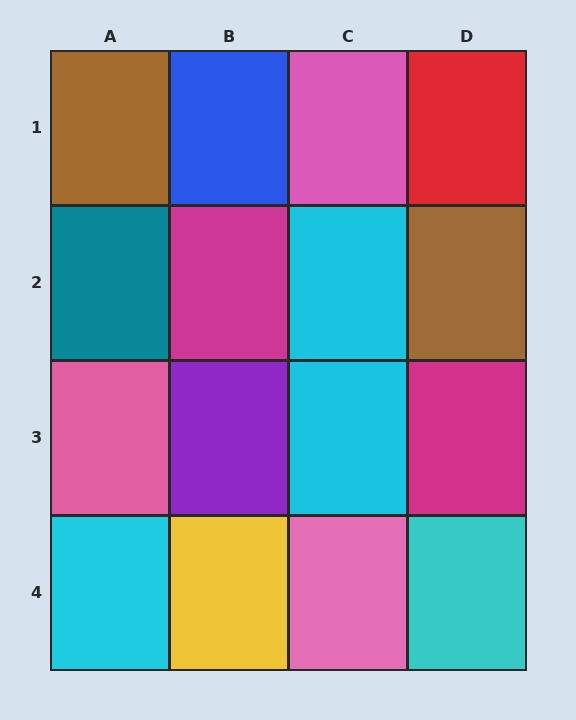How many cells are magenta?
2 cells are magenta.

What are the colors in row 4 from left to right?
Cyan, yellow, pink, cyan.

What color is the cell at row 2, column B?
Magenta.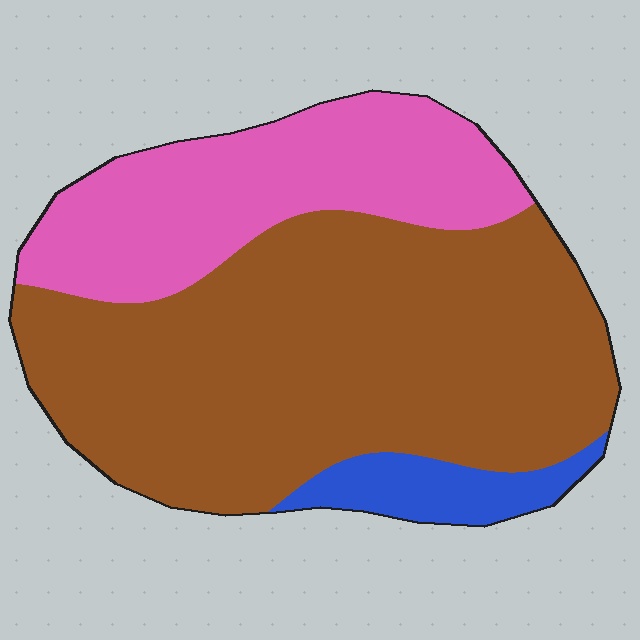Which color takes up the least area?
Blue, at roughly 10%.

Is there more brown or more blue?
Brown.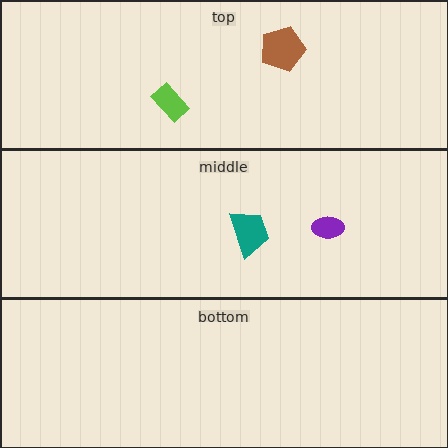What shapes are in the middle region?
The teal trapezoid, the purple ellipse.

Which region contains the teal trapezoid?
The middle region.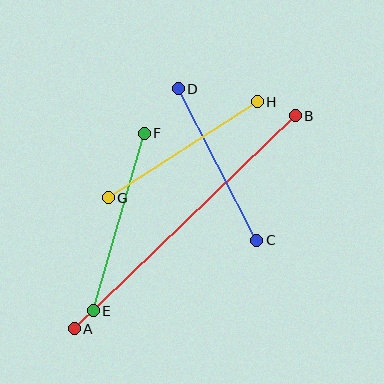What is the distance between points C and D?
The distance is approximately 170 pixels.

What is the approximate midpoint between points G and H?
The midpoint is at approximately (183, 150) pixels.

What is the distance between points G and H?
The distance is approximately 177 pixels.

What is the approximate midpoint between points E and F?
The midpoint is at approximately (119, 222) pixels.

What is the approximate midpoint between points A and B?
The midpoint is at approximately (185, 222) pixels.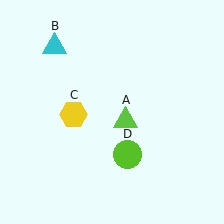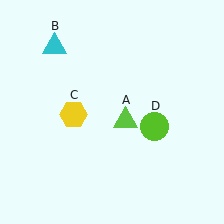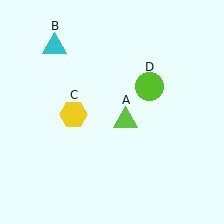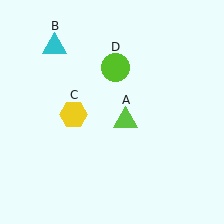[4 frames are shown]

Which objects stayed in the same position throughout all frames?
Lime triangle (object A) and cyan triangle (object B) and yellow hexagon (object C) remained stationary.